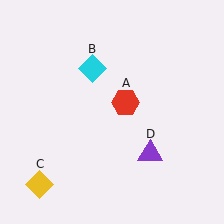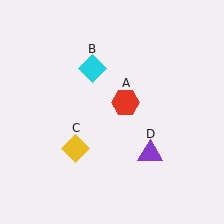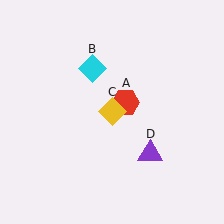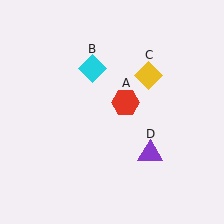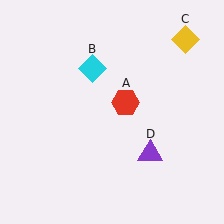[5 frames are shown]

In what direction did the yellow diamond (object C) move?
The yellow diamond (object C) moved up and to the right.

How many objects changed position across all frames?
1 object changed position: yellow diamond (object C).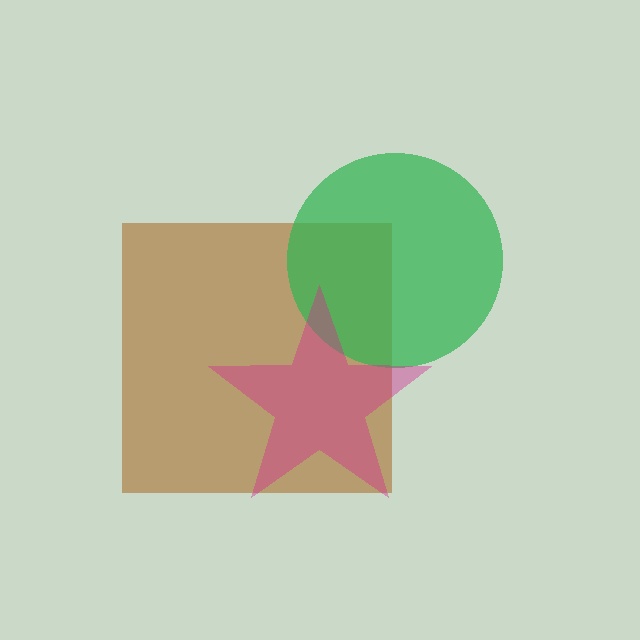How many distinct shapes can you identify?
There are 3 distinct shapes: a brown square, a green circle, a magenta star.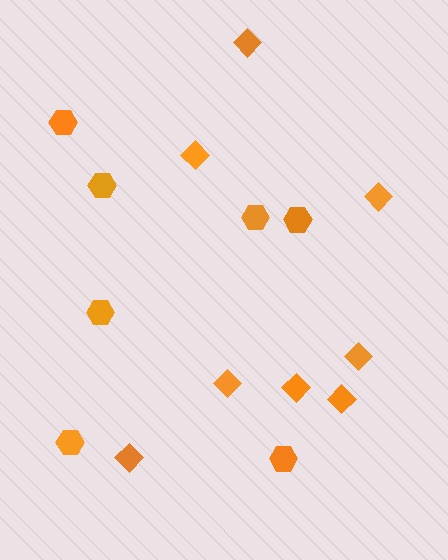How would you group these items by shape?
There are 2 groups: one group of hexagons (7) and one group of diamonds (8).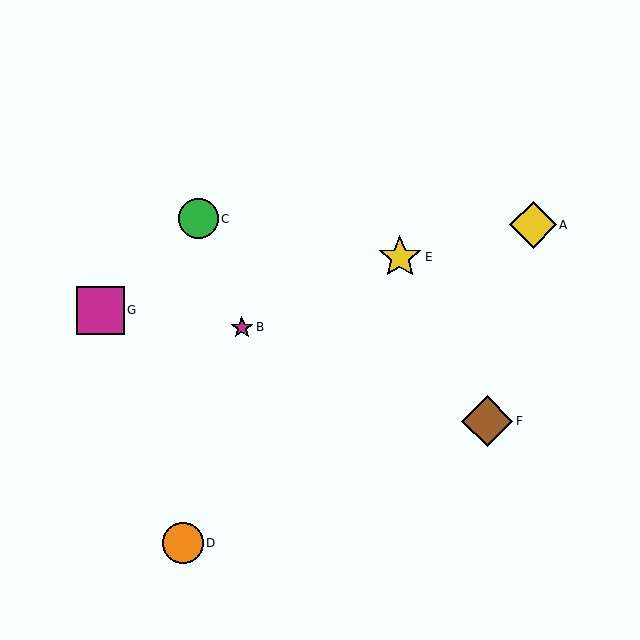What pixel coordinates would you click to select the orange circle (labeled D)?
Click at (183, 543) to select the orange circle D.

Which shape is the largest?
The brown diamond (labeled F) is the largest.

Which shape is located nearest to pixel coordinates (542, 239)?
The yellow diamond (labeled A) at (533, 225) is nearest to that location.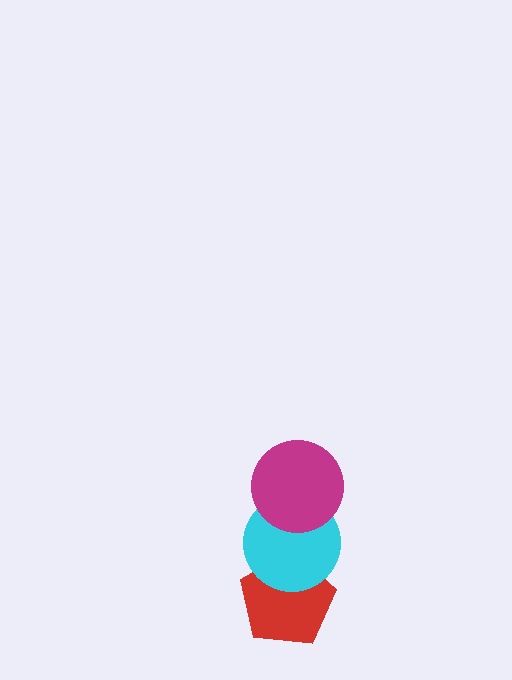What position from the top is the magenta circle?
The magenta circle is 1st from the top.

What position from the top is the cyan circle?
The cyan circle is 2nd from the top.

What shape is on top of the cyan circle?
The magenta circle is on top of the cyan circle.